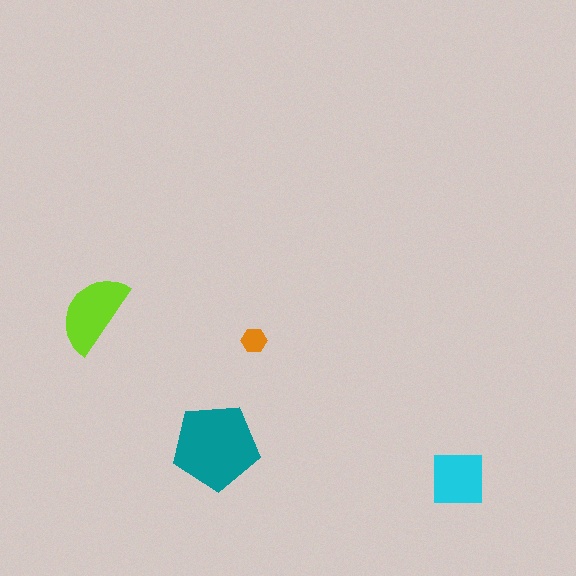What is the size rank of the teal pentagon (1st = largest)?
1st.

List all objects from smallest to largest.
The orange hexagon, the cyan square, the lime semicircle, the teal pentagon.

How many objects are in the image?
There are 4 objects in the image.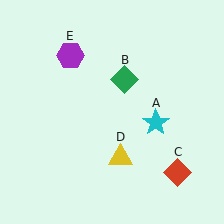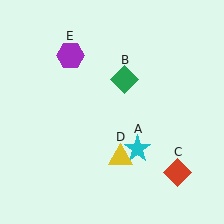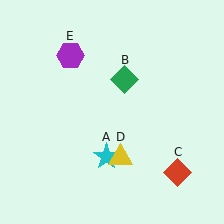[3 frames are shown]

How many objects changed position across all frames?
1 object changed position: cyan star (object A).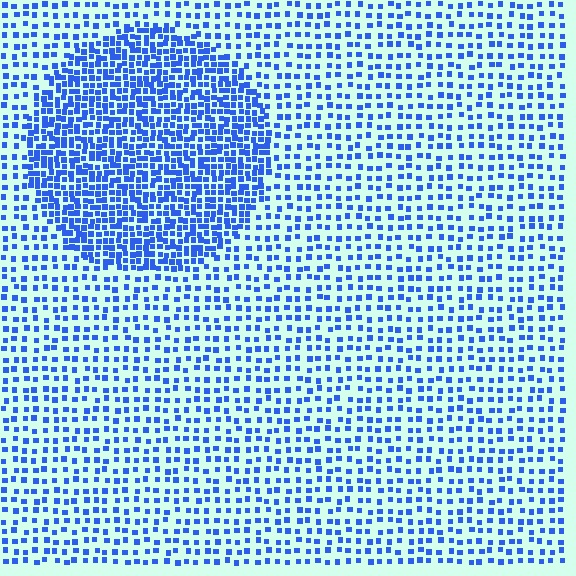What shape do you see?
I see a circle.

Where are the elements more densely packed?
The elements are more densely packed inside the circle boundary.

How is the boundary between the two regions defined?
The boundary is defined by a change in element density (approximately 2.2x ratio). All elements are the same color, size, and shape.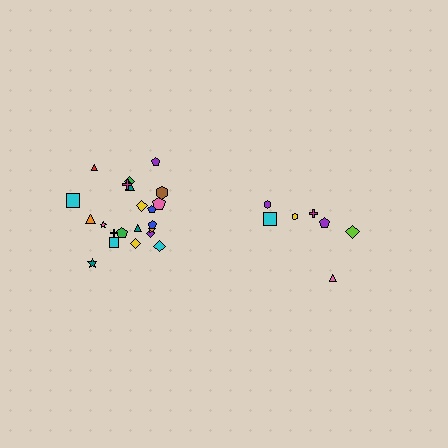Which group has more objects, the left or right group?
The left group.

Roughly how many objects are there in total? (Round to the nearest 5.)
Roughly 30 objects in total.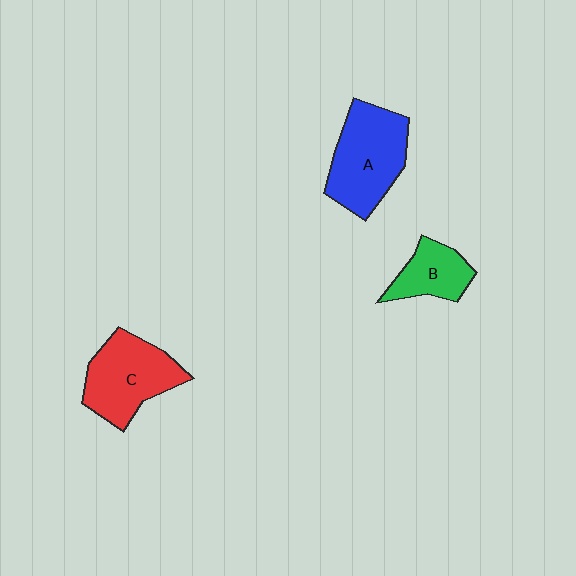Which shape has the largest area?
Shape A (blue).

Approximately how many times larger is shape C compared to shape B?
Approximately 1.7 times.